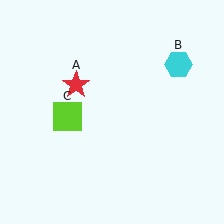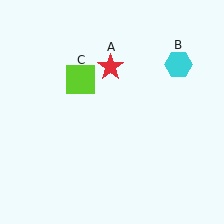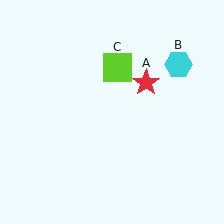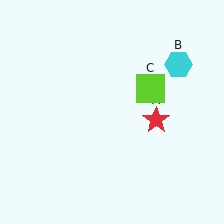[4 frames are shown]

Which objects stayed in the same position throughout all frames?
Cyan hexagon (object B) remained stationary.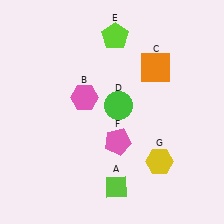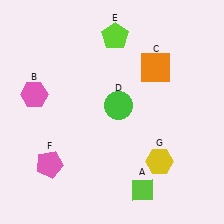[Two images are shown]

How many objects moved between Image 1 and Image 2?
3 objects moved between the two images.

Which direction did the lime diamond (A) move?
The lime diamond (A) moved right.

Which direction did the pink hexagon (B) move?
The pink hexagon (B) moved left.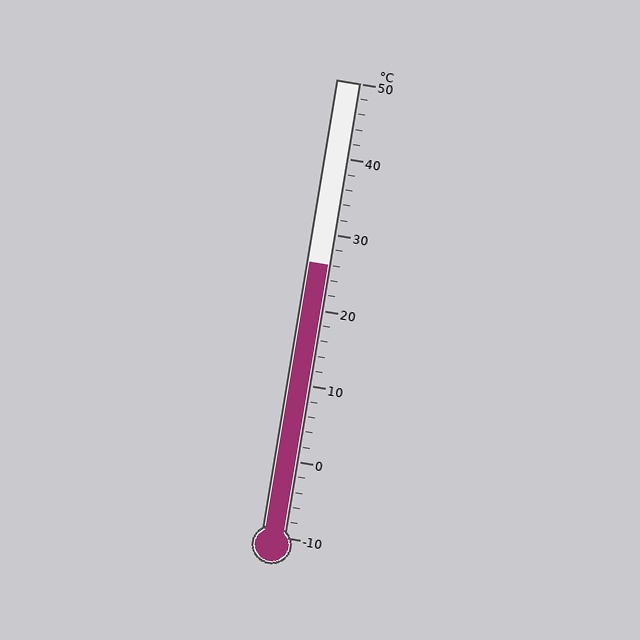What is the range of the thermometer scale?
The thermometer scale ranges from -10°C to 50°C.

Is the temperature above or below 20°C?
The temperature is above 20°C.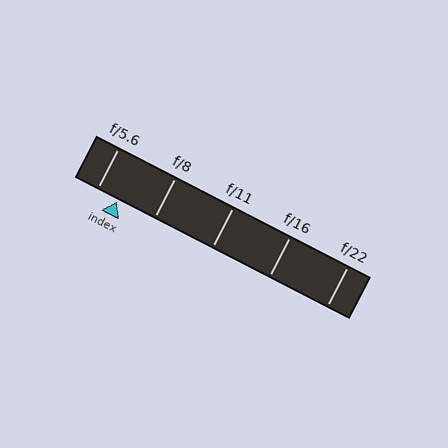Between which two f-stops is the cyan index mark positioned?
The index mark is between f/5.6 and f/8.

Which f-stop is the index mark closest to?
The index mark is closest to f/5.6.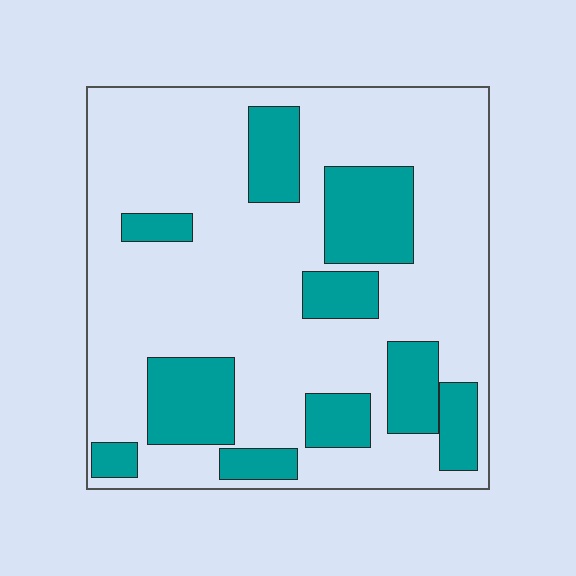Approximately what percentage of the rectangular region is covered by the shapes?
Approximately 25%.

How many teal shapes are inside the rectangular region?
10.